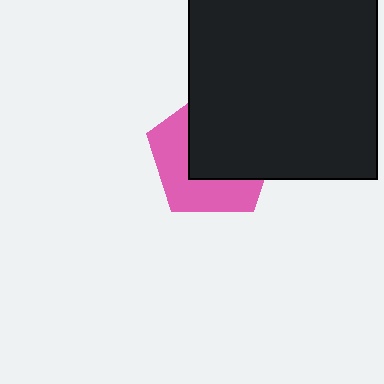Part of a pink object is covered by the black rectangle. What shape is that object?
It is a pentagon.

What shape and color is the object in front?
The object in front is a black rectangle.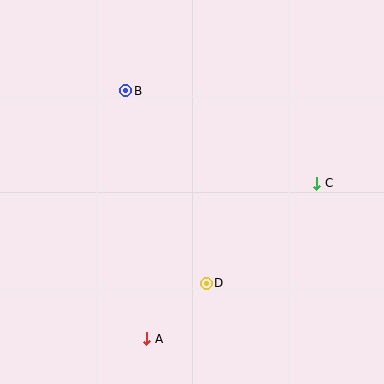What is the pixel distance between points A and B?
The distance between A and B is 249 pixels.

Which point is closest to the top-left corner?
Point B is closest to the top-left corner.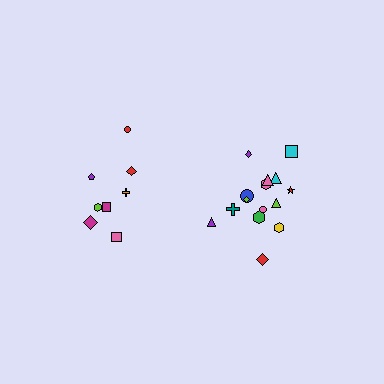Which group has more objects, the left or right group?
The right group.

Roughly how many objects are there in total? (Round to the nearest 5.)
Roughly 25 objects in total.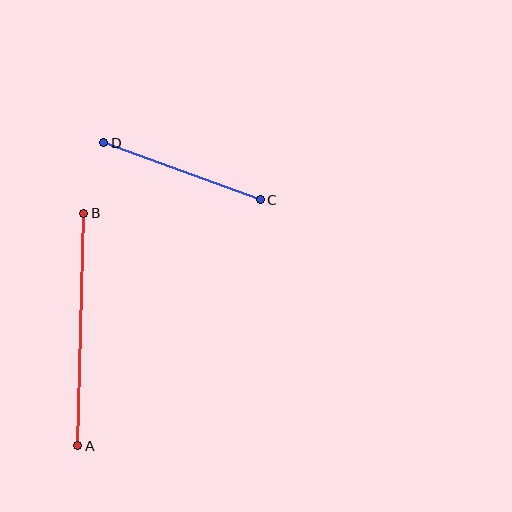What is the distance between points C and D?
The distance is approximately 167 pixels.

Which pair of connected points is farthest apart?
Points A and B are farthest apart.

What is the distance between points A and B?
The distance is approximately 233 pixels.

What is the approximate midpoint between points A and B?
The midpoint is at approximately (81, 329) pixels.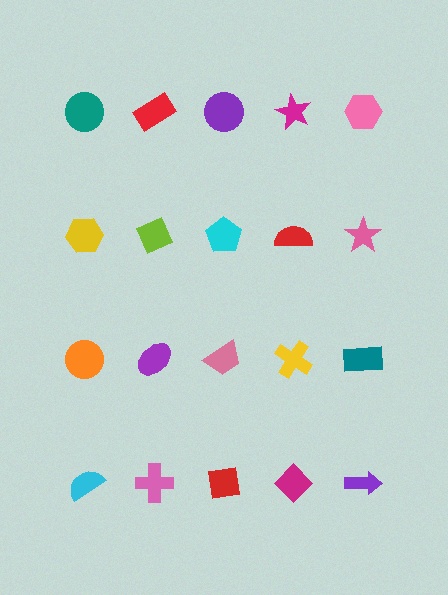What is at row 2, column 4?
A red semicircle.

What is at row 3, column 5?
A teal rectangle.